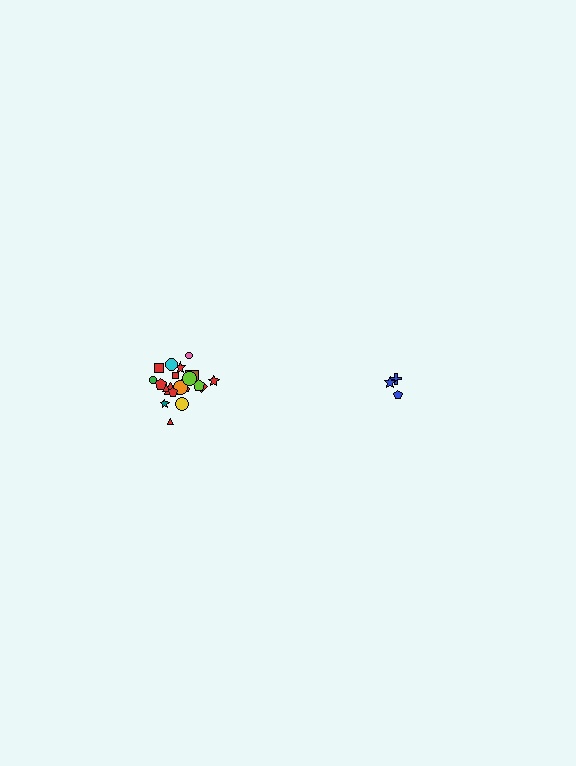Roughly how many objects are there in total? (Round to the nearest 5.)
Roughly 25 objects in total.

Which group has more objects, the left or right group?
The left group.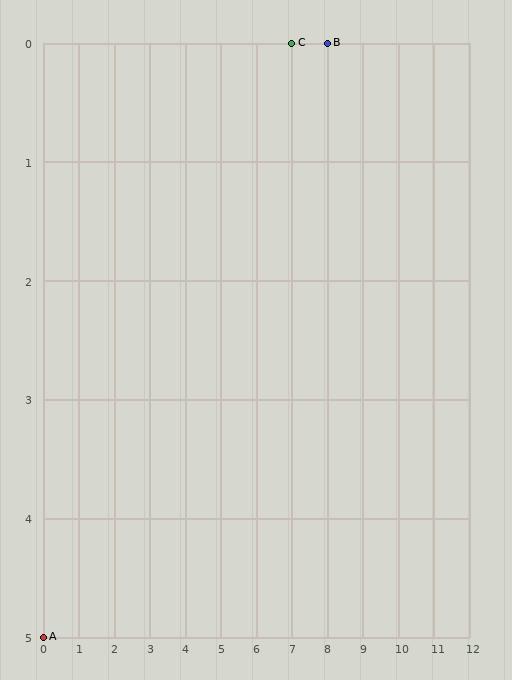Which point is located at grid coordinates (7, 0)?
Point C is at (7, 0).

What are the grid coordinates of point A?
Point A is at grid coordinates (0, 5).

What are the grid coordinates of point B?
Point B is at grid coordinates (8, 0).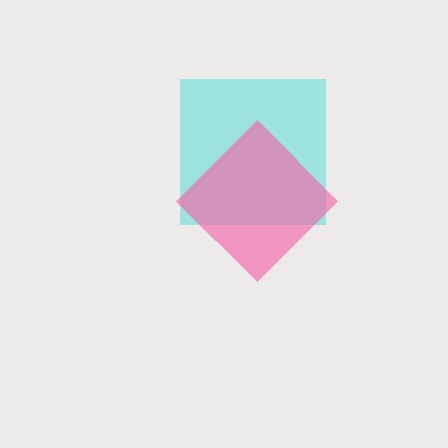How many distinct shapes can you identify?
There are 2 distinct shapes: a cyan square, a pink diamond.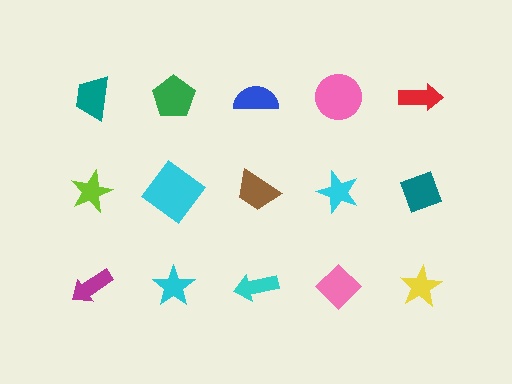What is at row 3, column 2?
A cyan star.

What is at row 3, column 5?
A yellow star.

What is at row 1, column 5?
A red arrow.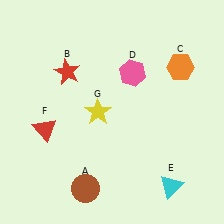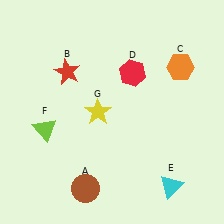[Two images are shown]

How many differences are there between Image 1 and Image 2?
There are 2 differences between the two images.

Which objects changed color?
D changed from pink to red. F changed from red to lime.